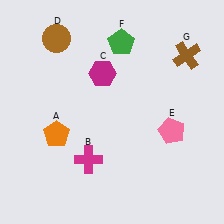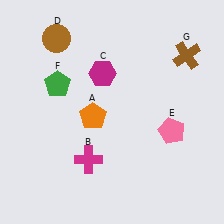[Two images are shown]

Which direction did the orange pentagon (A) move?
The orange pentagon (A) moved right.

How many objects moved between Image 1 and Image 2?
2 objects moved between the two images.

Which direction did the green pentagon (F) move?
The green pentagon (F) moved left.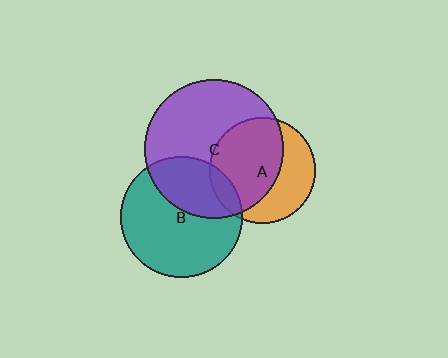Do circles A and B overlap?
Yes.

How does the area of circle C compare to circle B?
Approximately 1.3 times.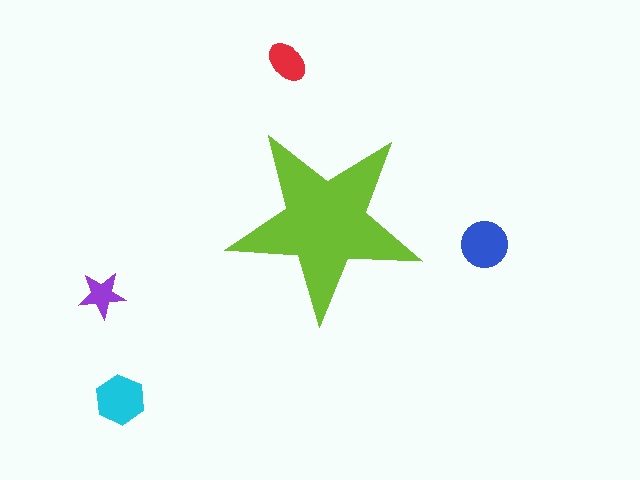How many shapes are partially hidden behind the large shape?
0 shapes are partially hidden.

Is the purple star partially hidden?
No, the purple star is fully visible.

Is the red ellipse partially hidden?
No, the red ellipse is fully visible.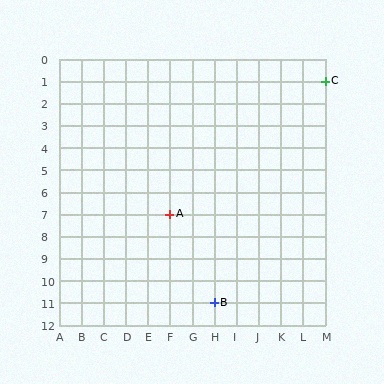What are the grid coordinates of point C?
Point C is at grid coordinates (M, 1).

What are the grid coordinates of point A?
Point A is at grid coordinates (F, 7).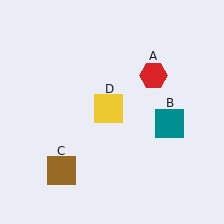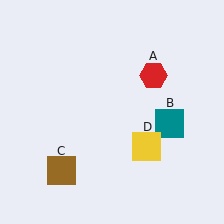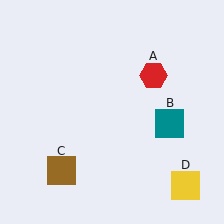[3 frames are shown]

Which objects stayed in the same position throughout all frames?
Red hexagon (object A) and teal square (object B) and brown square (object C) remained stationary.